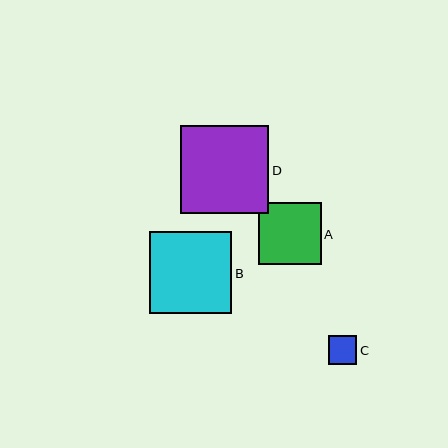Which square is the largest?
Square D is the largest with a size of approximately 89 pixels.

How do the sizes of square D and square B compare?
Square D and square B are approximately the same size.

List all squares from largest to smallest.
From largest to smallest: D, B, A, C.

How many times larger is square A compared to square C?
Square A is approximately 2.2 times the size of square C.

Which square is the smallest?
Square C is the smallest with a size of approximately 29 pixels.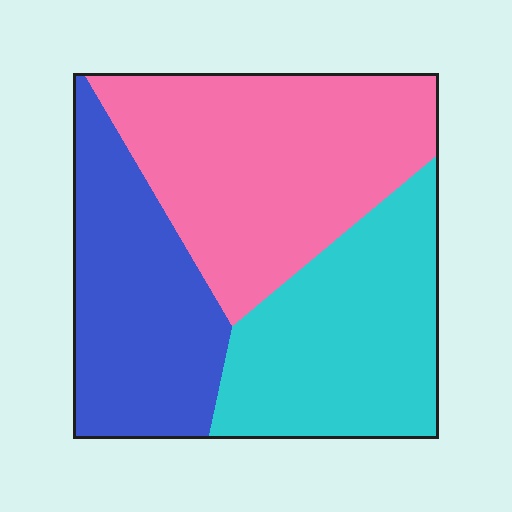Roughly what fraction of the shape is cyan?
Cyan covers around 30% of the shape.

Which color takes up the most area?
Pink, at roughly 40%.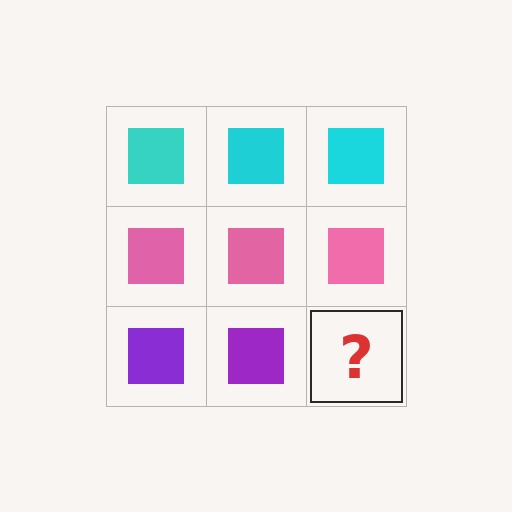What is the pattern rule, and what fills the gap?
The rule is that each row has a consistent color. The gap should be filled with a purple square.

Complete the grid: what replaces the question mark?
The question mark should be replaced with a purple square.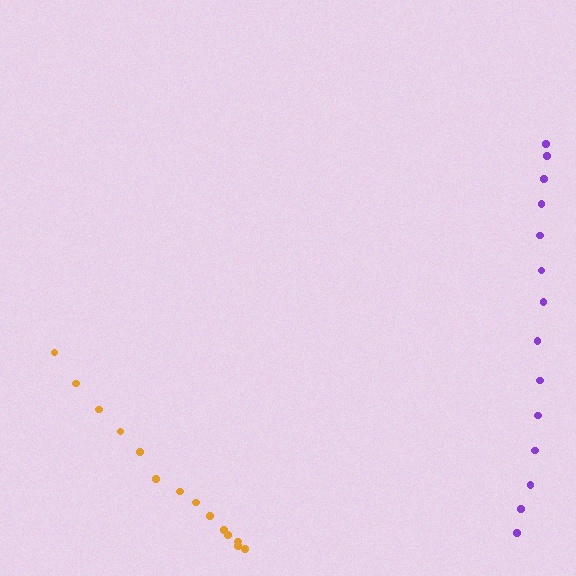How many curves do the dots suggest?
There are 2 distinct paths.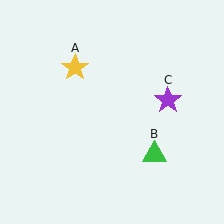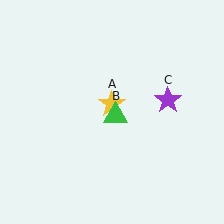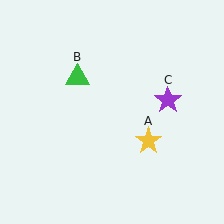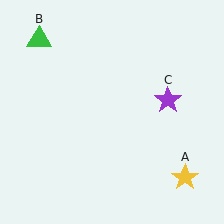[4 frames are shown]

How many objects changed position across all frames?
2 objects changed position: yellow star (object A), green triangle (object B).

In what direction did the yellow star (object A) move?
The yellow star (object A) moved down and to the right.